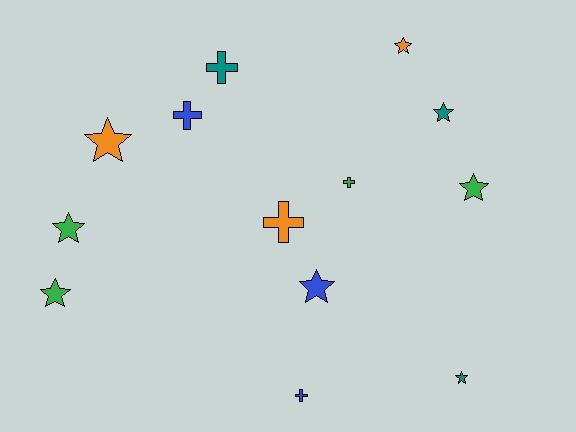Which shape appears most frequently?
Star, with 8 objects.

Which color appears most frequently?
Green, with 4 objects.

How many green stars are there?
There are 3 green stars.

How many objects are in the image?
There are 13 objects.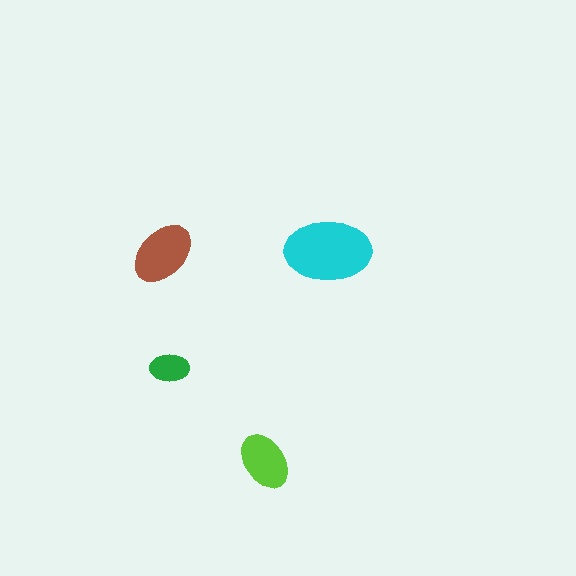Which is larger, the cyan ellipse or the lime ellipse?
The cyan one.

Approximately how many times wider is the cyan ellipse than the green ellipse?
About 2 times wider.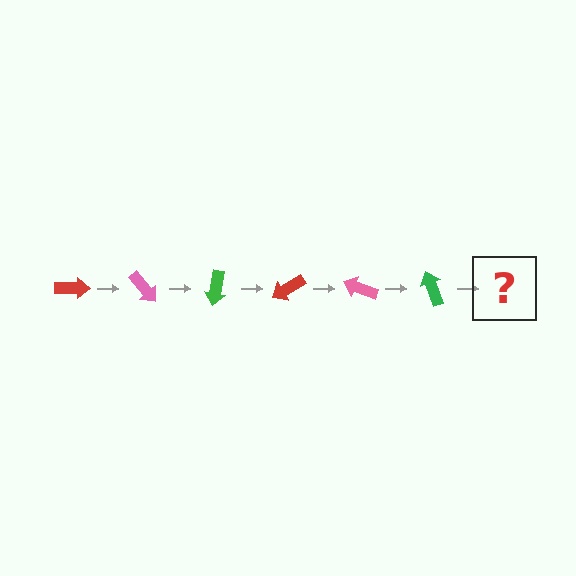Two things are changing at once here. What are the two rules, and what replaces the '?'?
The two rules are that it rotates 50 degrees each step and the color cycles through red, pink, and green. The '?' should be a red arrow, rotated 300 degrees from the start.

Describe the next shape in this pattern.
It should be a red arrow, rotated 300 degrees from the start.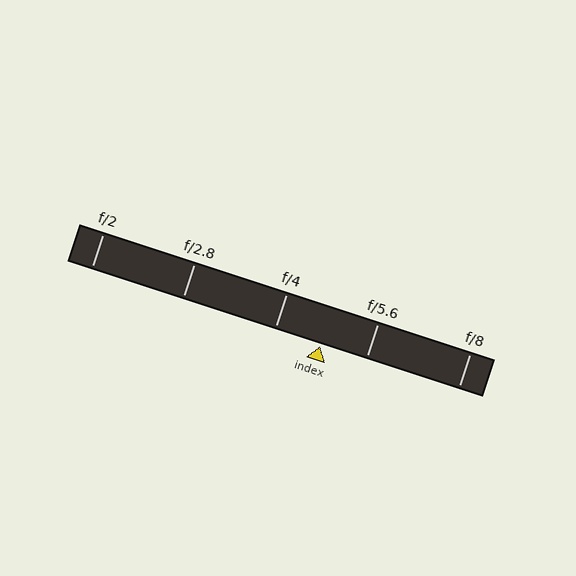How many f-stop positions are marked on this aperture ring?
There are 5 f-stop positions marked.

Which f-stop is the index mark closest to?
The index mark is closest to f/5.6.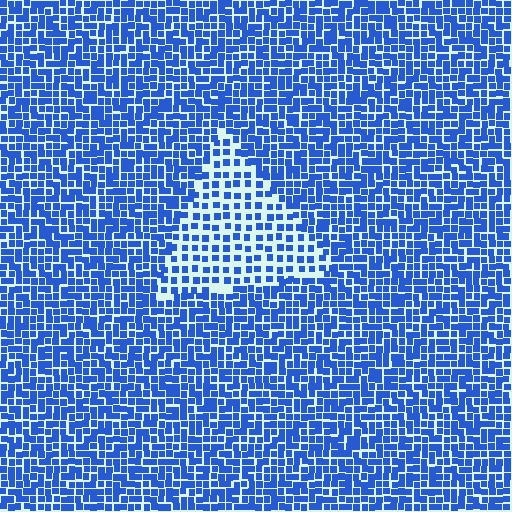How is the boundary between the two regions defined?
The boundary is defined by a change in element density (approximately 2.0x ratio). All elements are the same color, size, and shape.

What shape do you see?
I see a triangle.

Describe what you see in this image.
The image contains small blue elements arranged at two different densities. A triangle-shaped region is visible where the elements are less densely packed than the surrounding area.